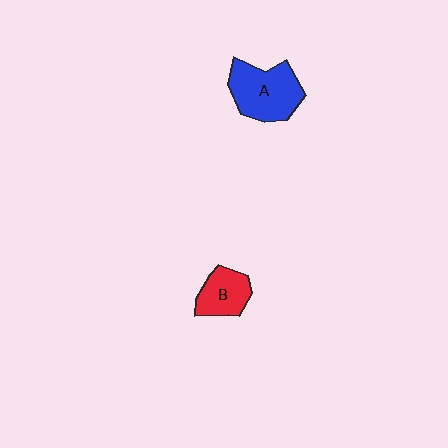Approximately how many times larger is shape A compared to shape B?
Approximately 1.6 times.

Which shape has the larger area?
Shape A (blue).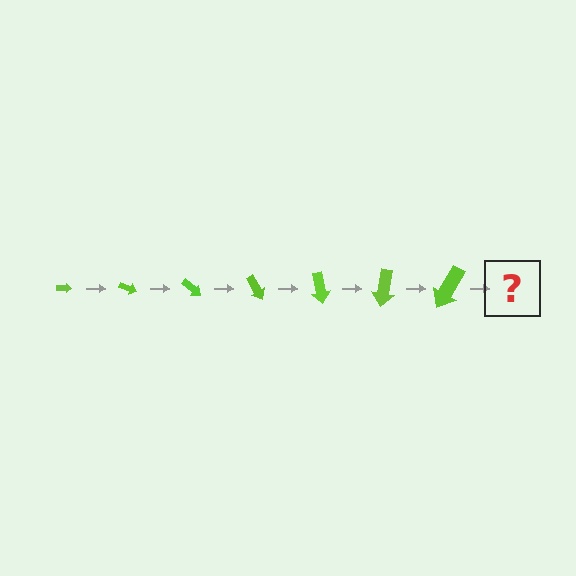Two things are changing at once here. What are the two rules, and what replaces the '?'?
The two rules are that the arrow grows larger each step and it rotates 20 degrees each step. The '?' should be an arrow, larger than the previous one and rotated 140 degrees from the start.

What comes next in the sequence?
The next element should be an arrow, larger than the previous one and rotated 140 degrees from the start.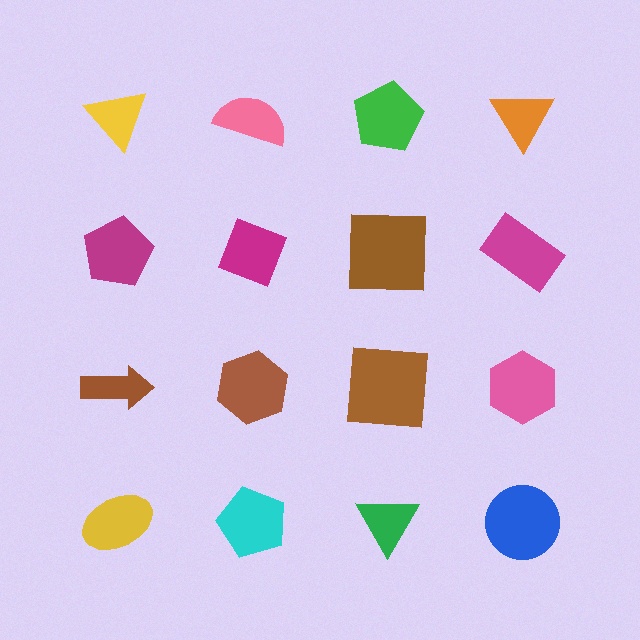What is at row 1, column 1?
A yellow triangle.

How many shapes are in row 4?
4 shapes.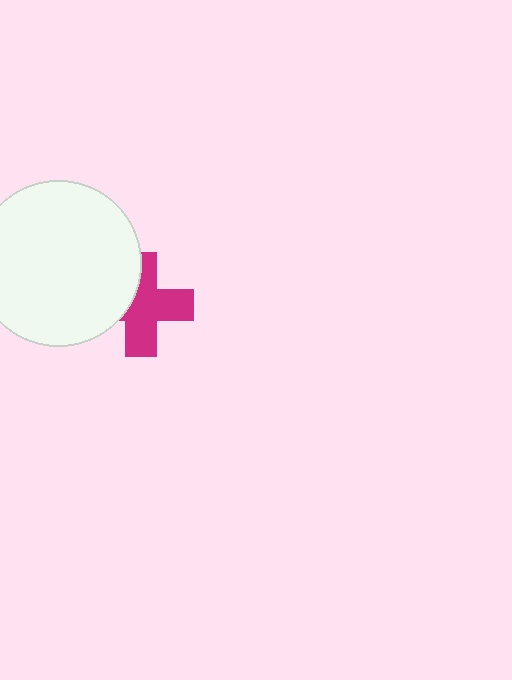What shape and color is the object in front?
The object in front is a white circle.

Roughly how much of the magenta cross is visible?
Most of it is visible (roughly 66%).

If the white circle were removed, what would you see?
You would see the complete magenta cross.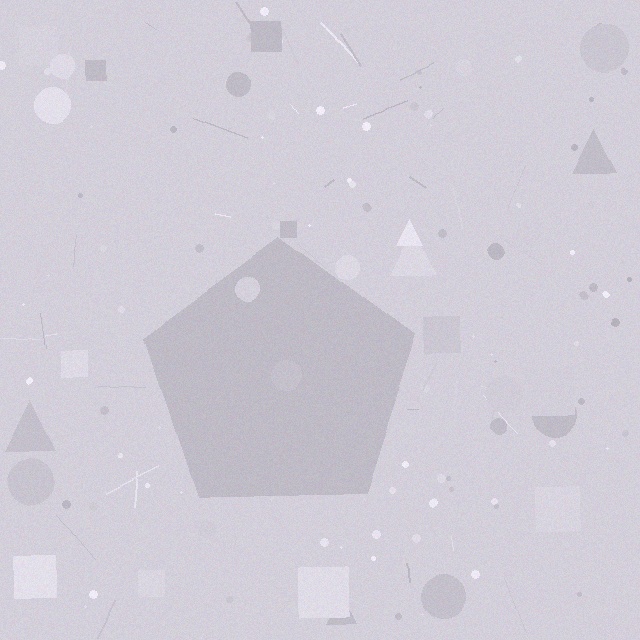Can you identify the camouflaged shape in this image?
The camouflaged shape is a pentagon.